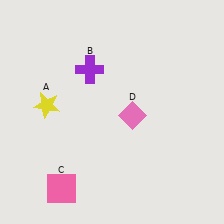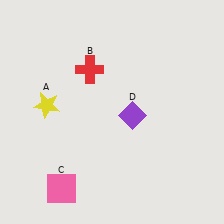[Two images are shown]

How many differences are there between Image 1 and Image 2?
There are 2 differences between the two images.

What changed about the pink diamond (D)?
In Image 1, D is pink. In Image 2, it changed to purple.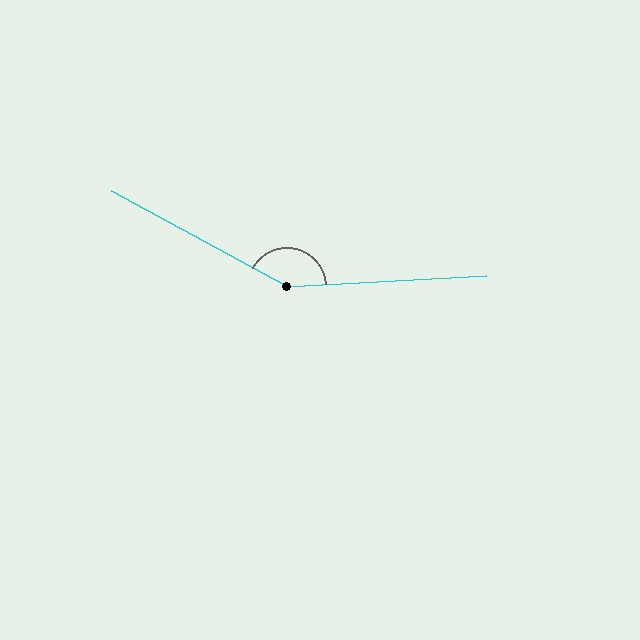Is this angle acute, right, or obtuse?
It is obtuse.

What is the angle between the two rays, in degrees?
Approximately 148 degrees.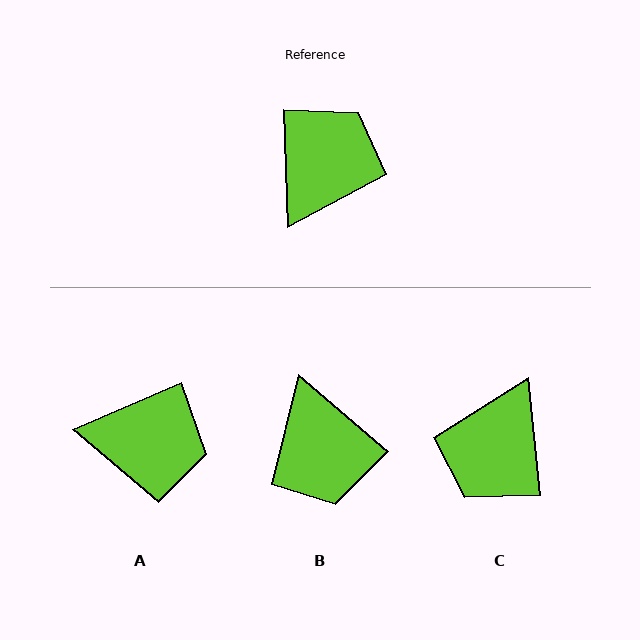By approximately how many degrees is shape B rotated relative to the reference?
Approximately 132 degrees clockwise.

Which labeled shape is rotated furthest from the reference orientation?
C, about 176 degrees away.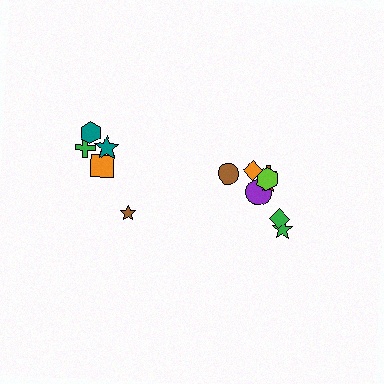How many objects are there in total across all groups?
There are 13 objects.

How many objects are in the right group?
There are 8 objects.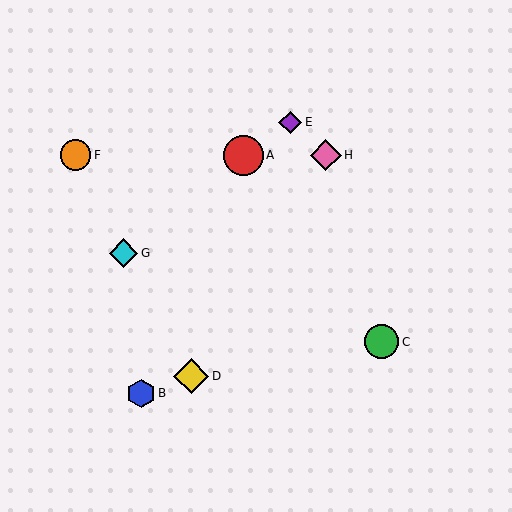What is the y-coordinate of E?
Object E is at y≈123.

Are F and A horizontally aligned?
Yes, both are at y≈155.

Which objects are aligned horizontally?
Objects A, F, H are aligned horizontally.